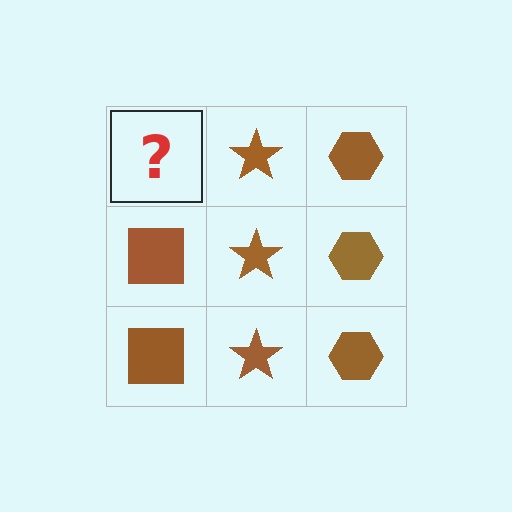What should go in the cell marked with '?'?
The missing cell should contain a brown square.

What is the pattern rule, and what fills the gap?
The rule is that each column has a consistent shape. The gap should be filled with a brown square.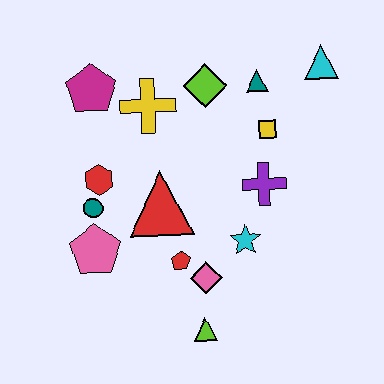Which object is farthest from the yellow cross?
The lime triangle is farthest from the yellow cross.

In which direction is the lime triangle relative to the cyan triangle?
The lime triangle is below the cyan triangle.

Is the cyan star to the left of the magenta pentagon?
No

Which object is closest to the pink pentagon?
The teal circle is closest to the pink pentagon.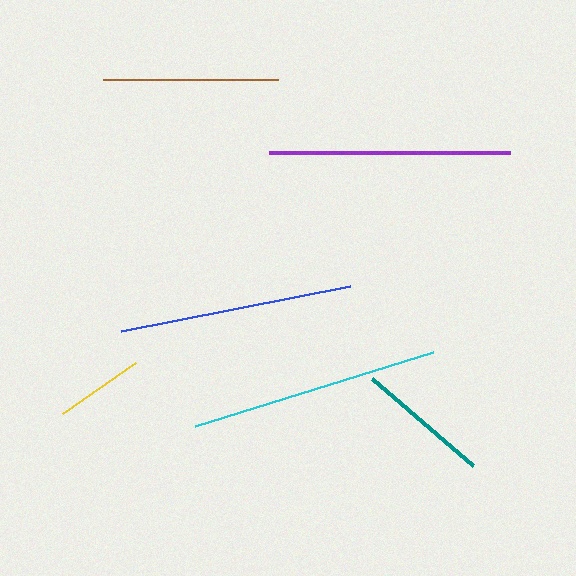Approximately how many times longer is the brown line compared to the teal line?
The brown line is approximately 1.3 times the length of the teal line.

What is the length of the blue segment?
The blue segment is approximately 233 pixels long.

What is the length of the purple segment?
The purple segment is approximately 241 pixels long.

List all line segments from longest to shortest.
From longest to shortest: cyan, purple, blue, brown, teal, yellow.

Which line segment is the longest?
The cyan line is the longest at approximately 249 pixels.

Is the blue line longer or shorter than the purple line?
The purple line is longer than the blue line.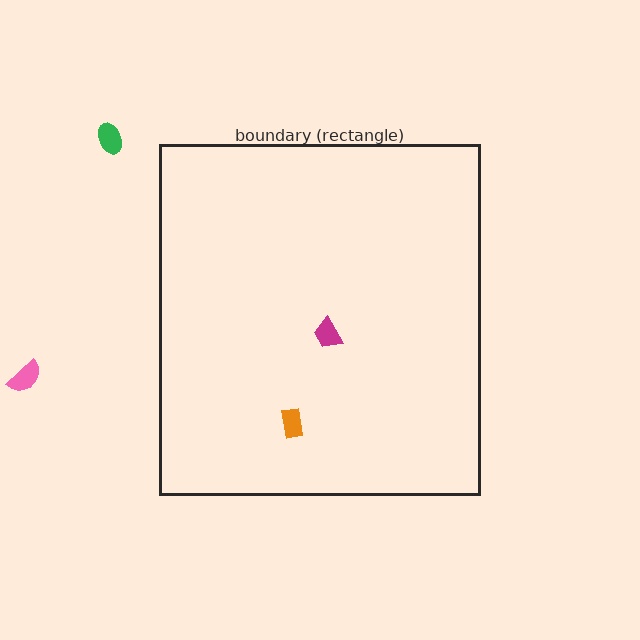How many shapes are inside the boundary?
2 inside, 2 outside.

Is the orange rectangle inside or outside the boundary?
Inside.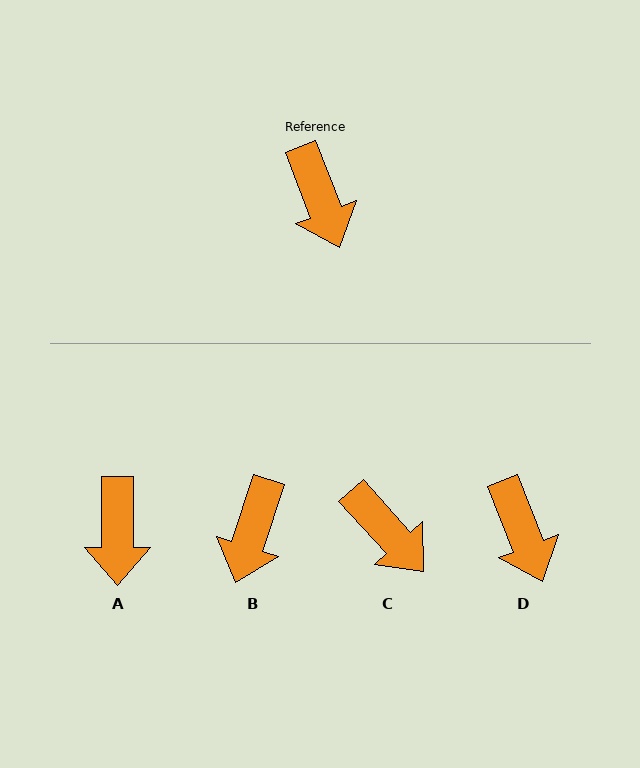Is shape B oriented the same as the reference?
No, it is off by about 39 degrees.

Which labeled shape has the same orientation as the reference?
D.